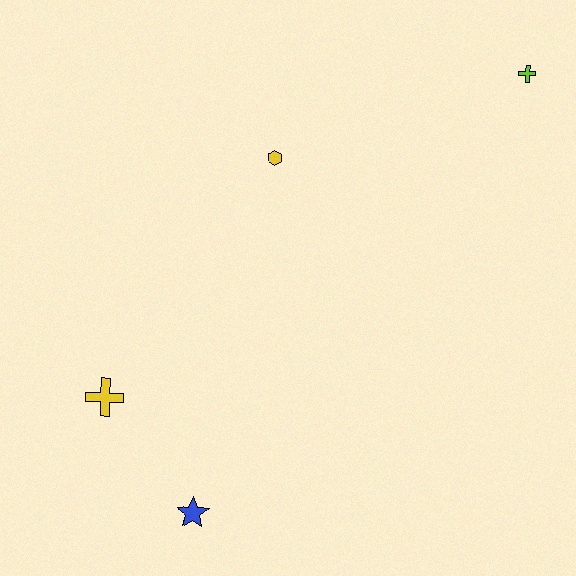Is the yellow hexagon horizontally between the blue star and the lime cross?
Yes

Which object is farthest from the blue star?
The lime cross is farthest from the blue star.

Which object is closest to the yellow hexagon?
The lime cross is closest to the yellow hexagon.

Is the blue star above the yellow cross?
No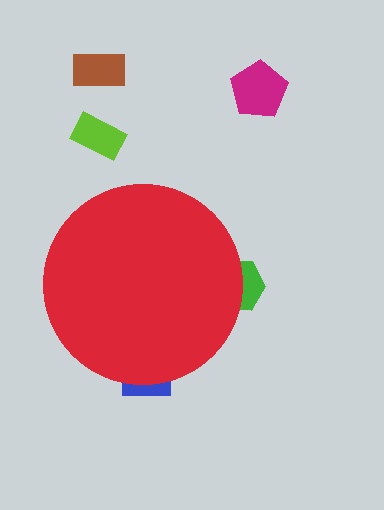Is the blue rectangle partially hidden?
Yes, the blue rectangle is partially hidden behind the red circle.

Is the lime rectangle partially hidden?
No, the lime rectangle is fully visible.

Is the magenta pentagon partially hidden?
No, the magenta pentagon is fully visible.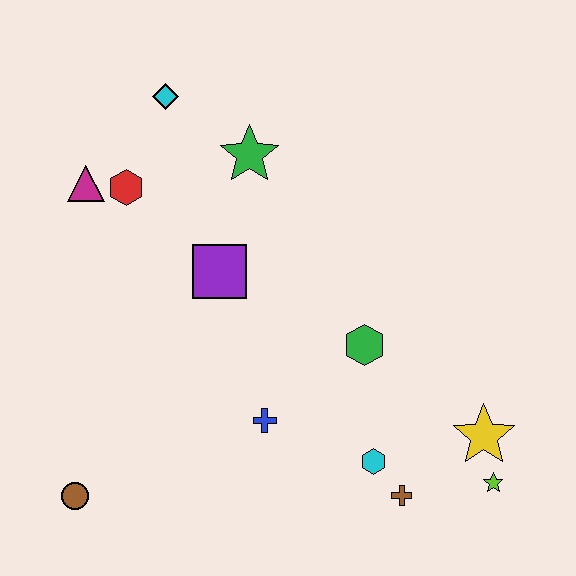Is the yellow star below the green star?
Yes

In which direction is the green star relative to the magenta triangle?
The green star is to the right of the magenta triangle.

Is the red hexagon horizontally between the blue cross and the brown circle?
Yes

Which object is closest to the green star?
The cyan diamond is closest to the green star.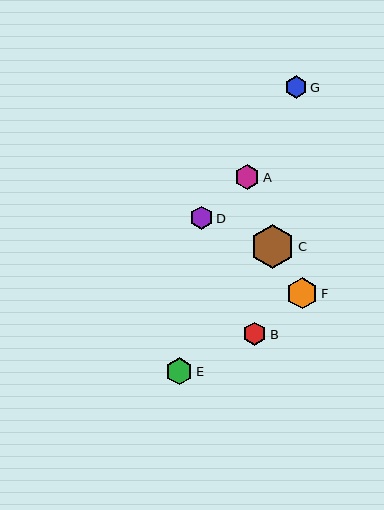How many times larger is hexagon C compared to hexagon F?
Hexagon C is approximately 1.4 times the size of hexagon F.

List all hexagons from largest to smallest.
From largest to smallest: C, F, E, A, B, D, G.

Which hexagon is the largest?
Hexagon C is the largest with a size of approximately 45 pixels.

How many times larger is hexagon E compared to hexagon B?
Hexagon E is approximately 1.2 times the size of hexagon B.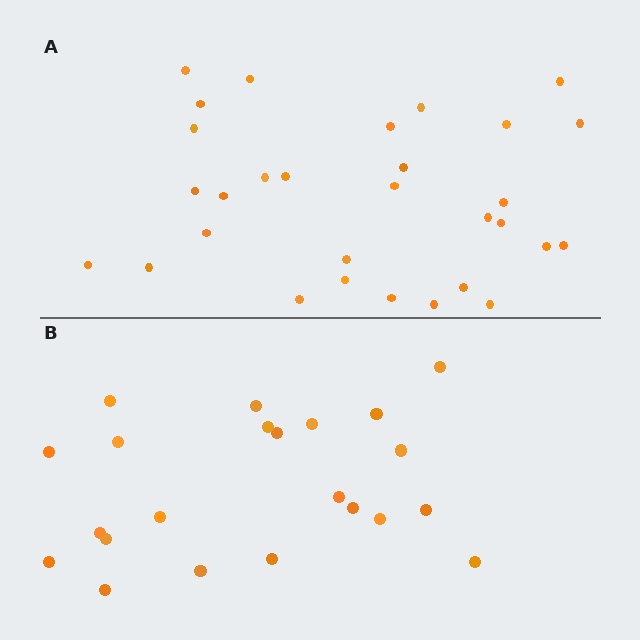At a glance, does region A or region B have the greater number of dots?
Region A (the top region) has more dots.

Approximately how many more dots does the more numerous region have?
Region A has roughly 8 or so more dots than region B.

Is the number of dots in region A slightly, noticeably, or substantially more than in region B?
Region A has noticeably more, but not dramatically so. The ratio is roughly 1.4 to 1.